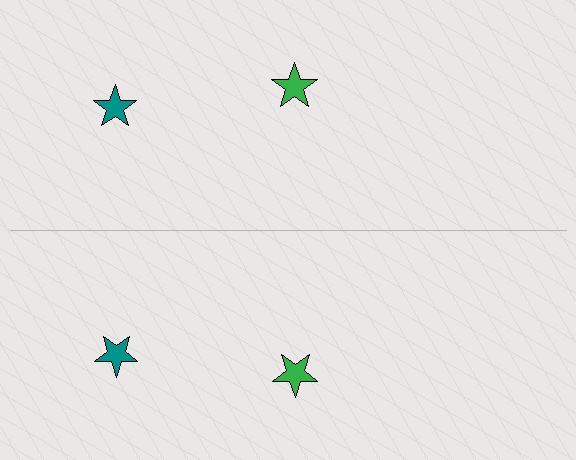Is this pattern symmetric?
Yes, this pattern has bilateral (reflection) symmetry.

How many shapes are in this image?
There are 4 shapes in this image.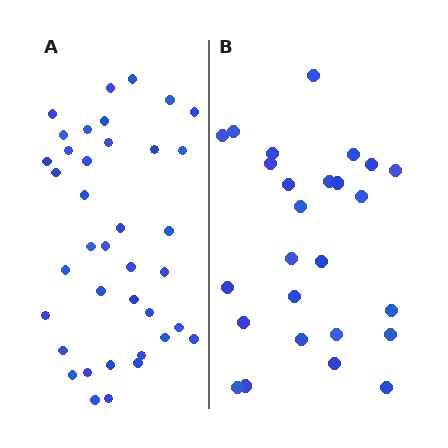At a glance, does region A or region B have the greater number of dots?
Region A (the left region) has more dots.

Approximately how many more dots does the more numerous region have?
Region A has roughly 12 or so more dots than region B.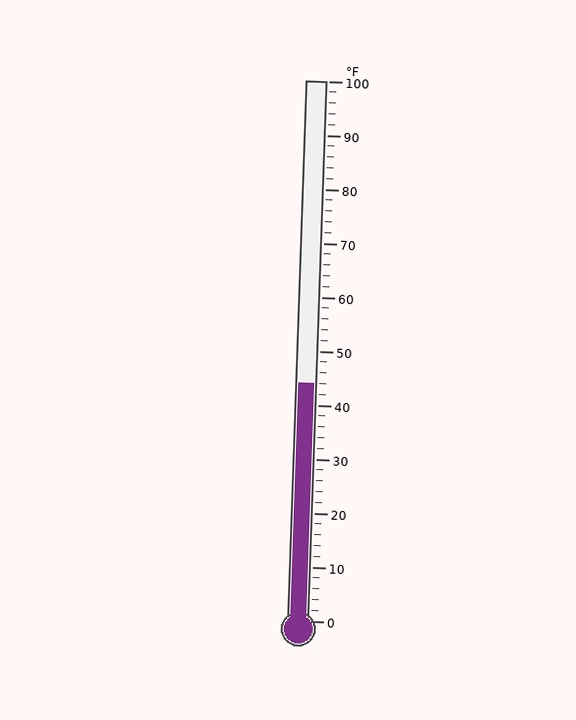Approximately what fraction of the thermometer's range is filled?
The thermometer is filled to approximately 45% of its range.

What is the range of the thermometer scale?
The thermometer scale ranges from 0°F to 100°F.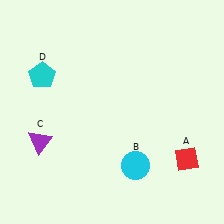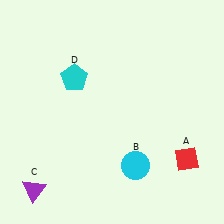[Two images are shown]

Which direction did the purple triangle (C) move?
The purple triangle (C) moved down.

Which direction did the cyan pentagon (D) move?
The cyan pentagon (D) moved right.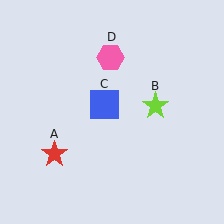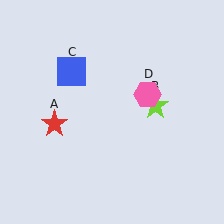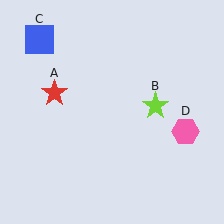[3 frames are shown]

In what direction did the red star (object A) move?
The red star (object A) moved up.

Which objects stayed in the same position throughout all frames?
Lime star (object B) remained stationary.